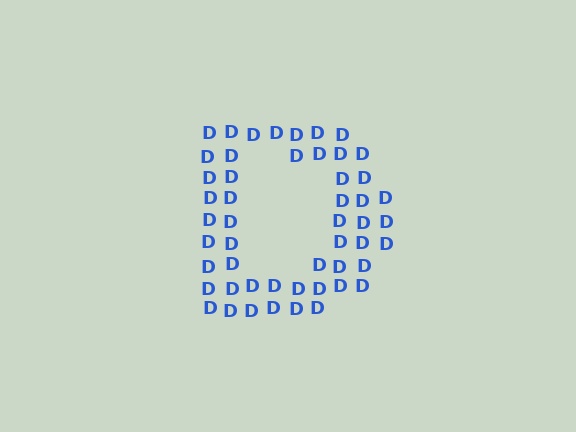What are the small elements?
The small elements are letter D's.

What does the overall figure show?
The overall figure shows the letter D.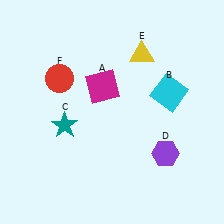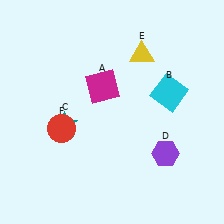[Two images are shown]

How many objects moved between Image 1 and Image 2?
1 object moved between the two images.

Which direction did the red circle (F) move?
The red circle (F) moved down.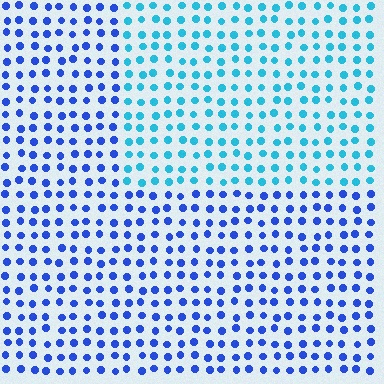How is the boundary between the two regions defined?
The boundary is defined purely by a slight shift in hue (about 38 degrees). Spacing, size, and orientation are identical on both sides.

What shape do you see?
I see a rectangle.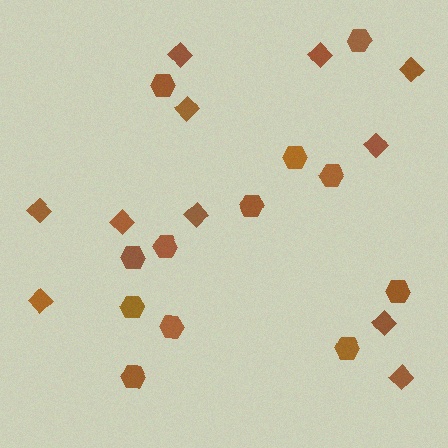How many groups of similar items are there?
There are 2 groups: one group of diamonds (11) and one group of hexagons (12).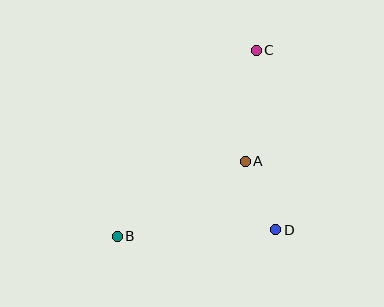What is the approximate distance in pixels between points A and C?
The distance between A and C is approximately 112 pixels.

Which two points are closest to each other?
Points A and D are closest to each other.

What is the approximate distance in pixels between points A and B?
The distance between A and B is approximately 149 pixels.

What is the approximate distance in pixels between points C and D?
The distance between C and D is approximately 180 pixels.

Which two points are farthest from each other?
Points B and C are farthest from each other.